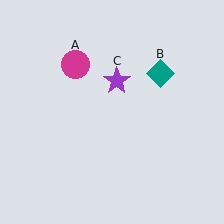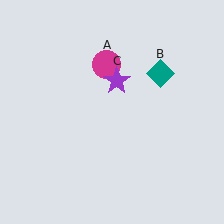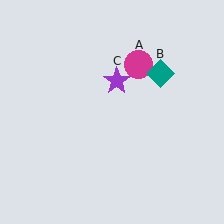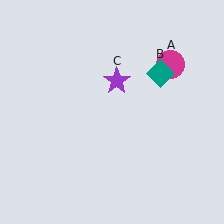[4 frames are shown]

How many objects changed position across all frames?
1 object changed position: magenta circle (object A).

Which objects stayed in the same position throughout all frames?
Teal diamond (object B) and purple star (object C) remained stationary.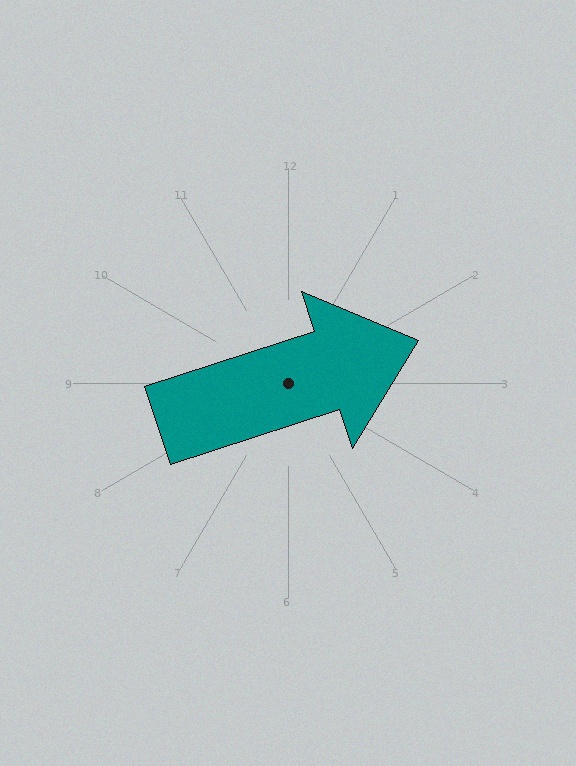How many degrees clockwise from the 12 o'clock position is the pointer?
Approximately 72 degrees.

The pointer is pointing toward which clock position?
Roughly 2 o'clock.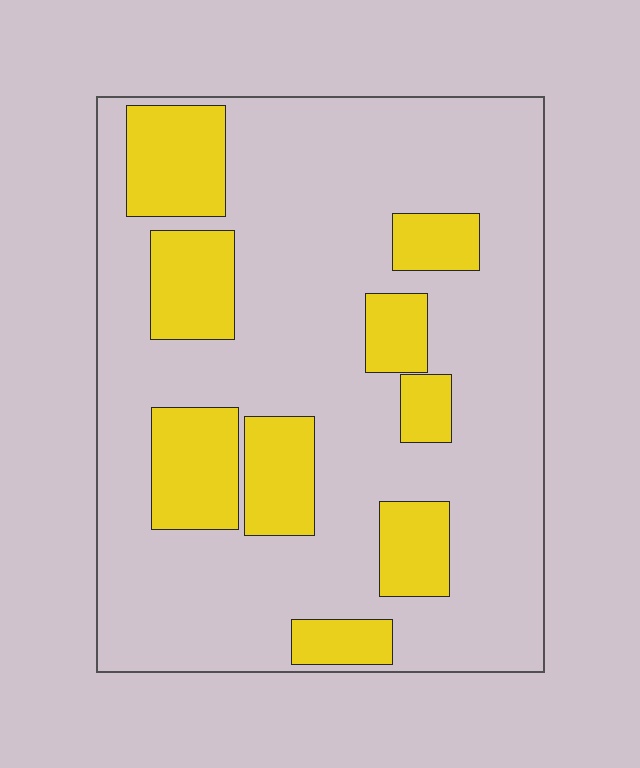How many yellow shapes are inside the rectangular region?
9.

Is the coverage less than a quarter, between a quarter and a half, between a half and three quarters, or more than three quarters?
Between a quarter and a half.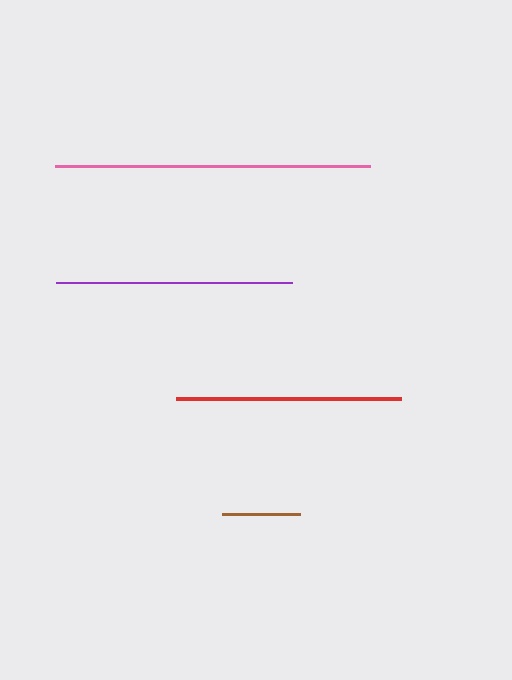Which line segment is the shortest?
The brown line is the shortest at approximately 78 pixels.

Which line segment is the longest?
The pink line is the longest at approximately 315 pixels.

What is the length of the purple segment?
The purple segment is approximately 237 pixels long.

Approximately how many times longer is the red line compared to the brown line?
The red line is approximately 2.9 times the length of the brown line.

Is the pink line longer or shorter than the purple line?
The pink line is longer than the purple line.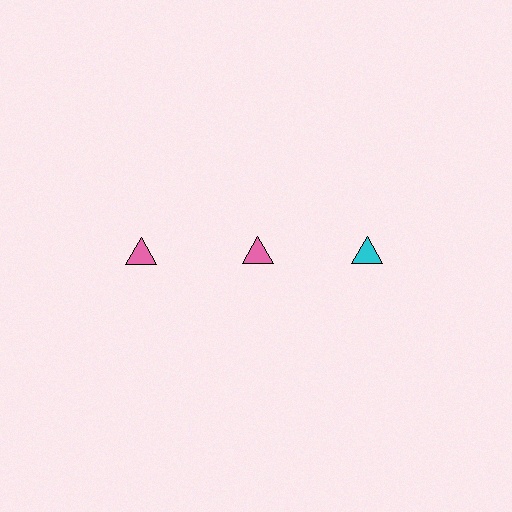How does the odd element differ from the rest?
It has a different color: cyan instead of pink.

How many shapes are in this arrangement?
There are 3 shapes arranged in a grid pattern.